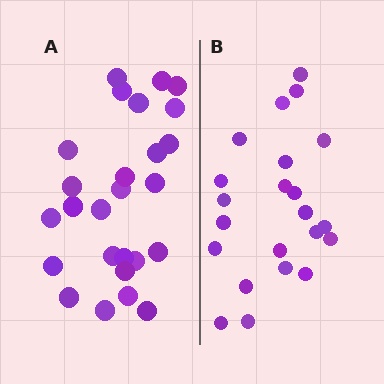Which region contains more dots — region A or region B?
Region A (the left region) has more dots.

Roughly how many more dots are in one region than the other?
Region A has about 4 more dots than region B.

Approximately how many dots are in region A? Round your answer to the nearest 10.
About 30 dots. (The exact count is 26, which rounds to 30.)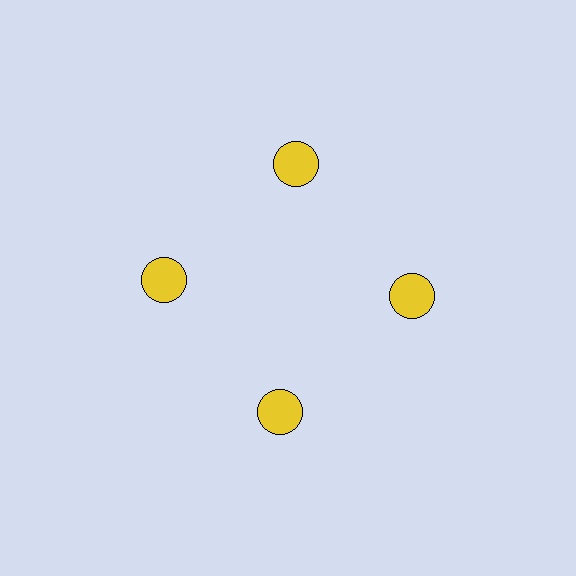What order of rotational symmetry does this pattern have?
This pattern has 4-fold rotational symmetry.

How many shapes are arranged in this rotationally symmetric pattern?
There are 4 shapes, arranged in 4 groups of 1.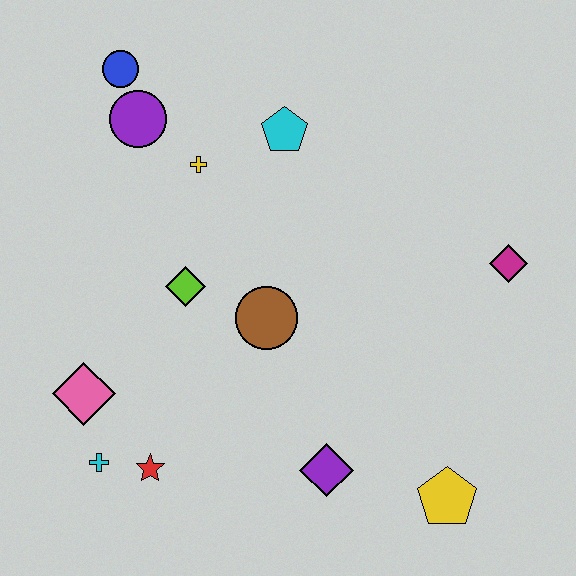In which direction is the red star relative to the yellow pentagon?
The red star is to the left of the yellow pentagon.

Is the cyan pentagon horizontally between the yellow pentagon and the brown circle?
Yes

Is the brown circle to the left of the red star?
No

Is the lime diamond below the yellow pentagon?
No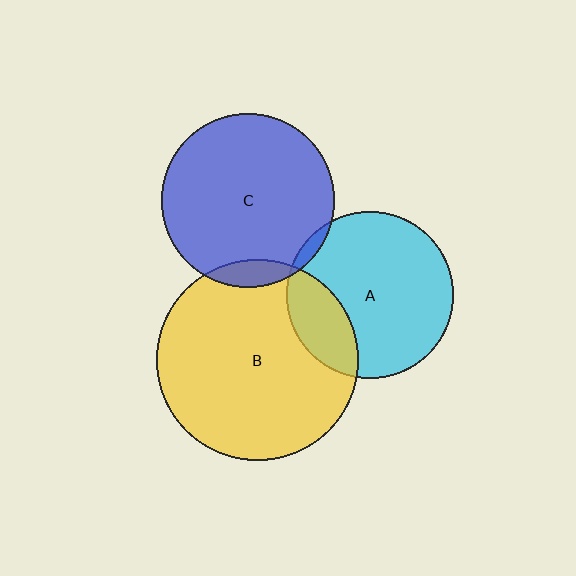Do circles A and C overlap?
Yes.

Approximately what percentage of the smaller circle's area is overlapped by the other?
Approximately 5%.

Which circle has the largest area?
Circle B (yellow).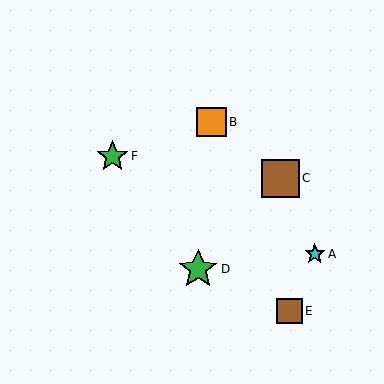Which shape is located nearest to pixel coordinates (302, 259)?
The cyan star (labeled A) at (315, 254) is nearest to that location.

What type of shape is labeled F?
Shape F is a green star.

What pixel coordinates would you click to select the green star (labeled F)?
Click at (112, 156) to select the green star F.